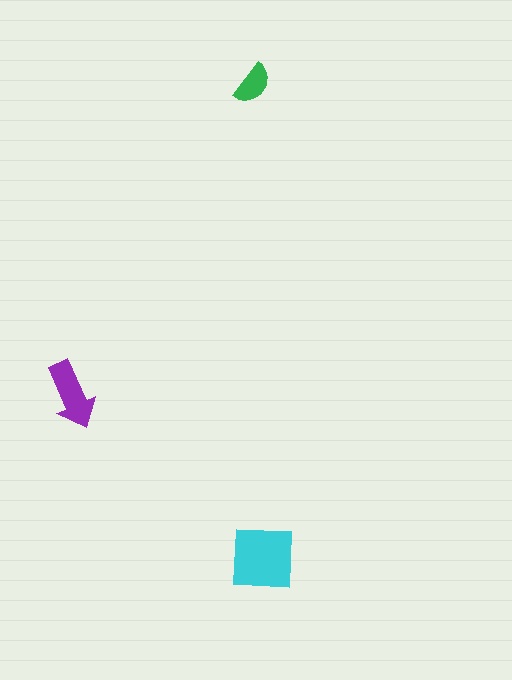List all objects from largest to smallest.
The cyan square, the purple arrow, the green semicircle.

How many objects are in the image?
There are 3 objects in the image.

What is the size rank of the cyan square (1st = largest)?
1st.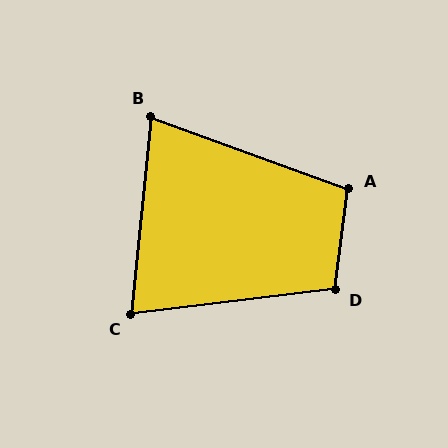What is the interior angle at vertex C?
Approximately 77 degrees (acute).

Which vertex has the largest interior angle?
D, at approximately 104 degrees.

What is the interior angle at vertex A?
Approximately 103 degrees (obtuse).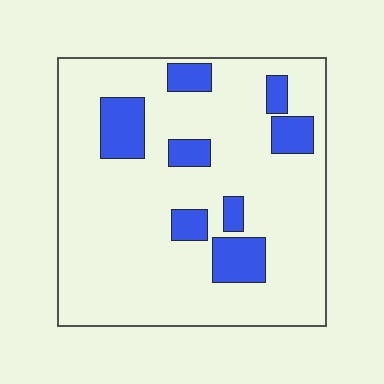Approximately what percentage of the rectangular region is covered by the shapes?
Approximately 15%.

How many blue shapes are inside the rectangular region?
8.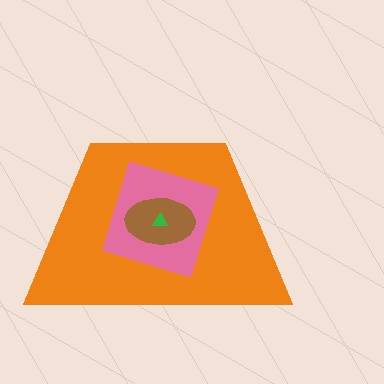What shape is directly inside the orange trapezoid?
The pink square.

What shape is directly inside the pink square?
The brown ellipse.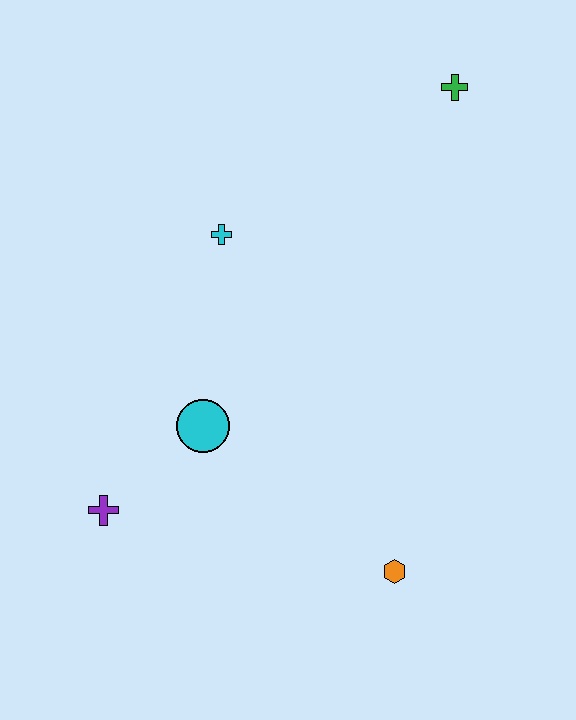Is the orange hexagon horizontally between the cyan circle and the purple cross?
No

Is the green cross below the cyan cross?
No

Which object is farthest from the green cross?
The purple cross is farthest from the green cross.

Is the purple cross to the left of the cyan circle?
Yes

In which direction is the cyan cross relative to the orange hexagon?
The cyan cross is above the orange hexagon.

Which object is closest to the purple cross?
The cyan circle is closest to the purple cross.